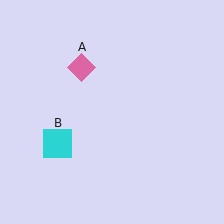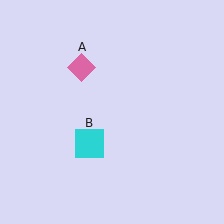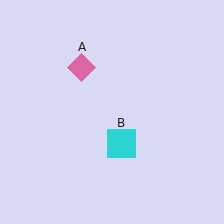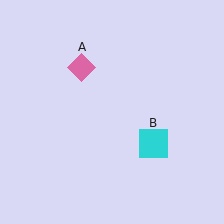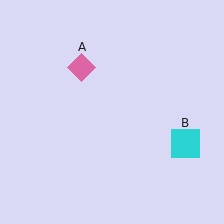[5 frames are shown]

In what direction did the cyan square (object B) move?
The cyan square (object B) moved right.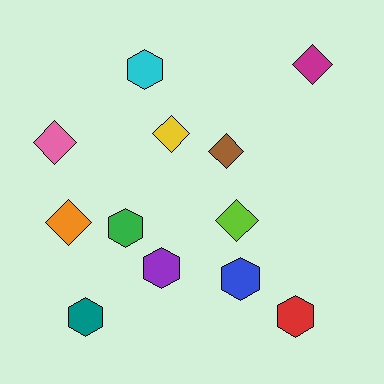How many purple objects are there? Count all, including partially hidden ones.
There is 1 purple object.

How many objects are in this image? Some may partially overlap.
There are 12 objects.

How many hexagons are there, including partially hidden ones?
There are 6 hexagons.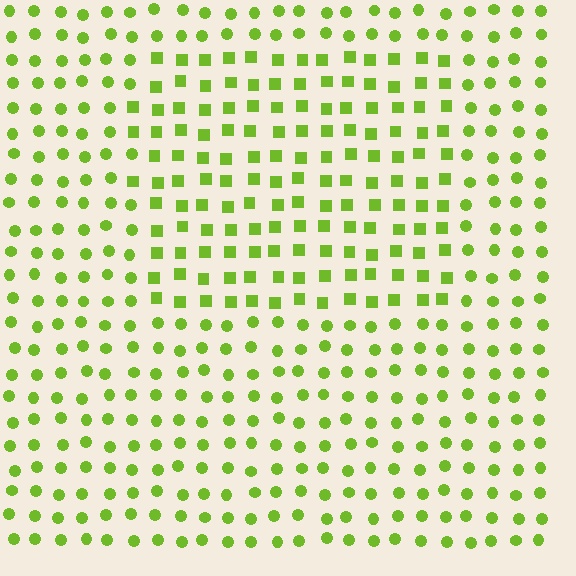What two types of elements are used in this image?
The image uses squares inside the rectangle region and circles outside it.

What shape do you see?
I see a rectangle.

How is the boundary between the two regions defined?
The boundary is defined by a change in element shape: squares inside vs. circles outside. All elements share the same color and spacing.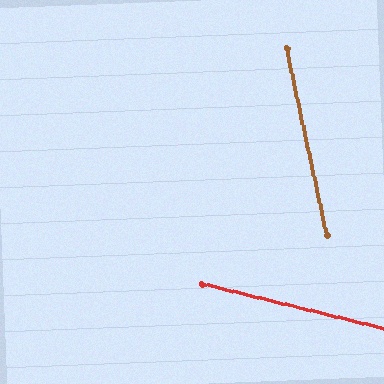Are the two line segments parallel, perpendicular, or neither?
Neither parallel nor perpendicular — they differ by about 64°.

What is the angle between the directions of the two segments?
Approximately 64 degrees.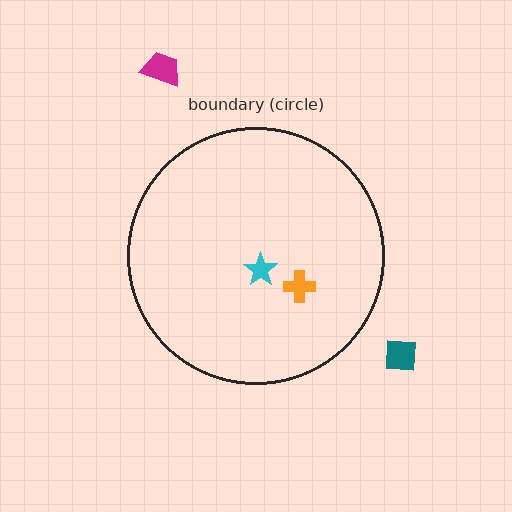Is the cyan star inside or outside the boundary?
Inside.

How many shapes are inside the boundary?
2 inside, 2 outside.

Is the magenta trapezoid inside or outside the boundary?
Outside.